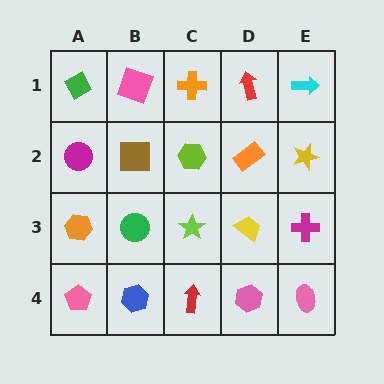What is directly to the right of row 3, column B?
A lime star.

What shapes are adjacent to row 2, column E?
A cyan arrow (row 1, column E), a magenta cross (row 3, column E), an orange rectangle (row 2, column D).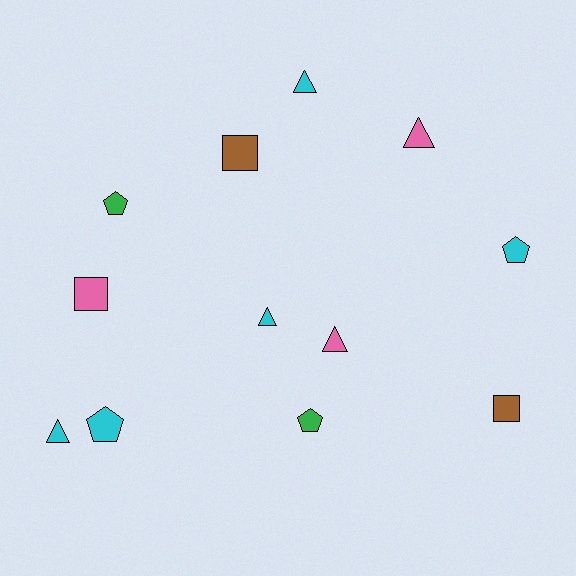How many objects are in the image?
There are 12 objects.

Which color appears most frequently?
Cyan, with 5 objects.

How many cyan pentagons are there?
There are 2 cyan pentagons.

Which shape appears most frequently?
Triangle, with 5 objects.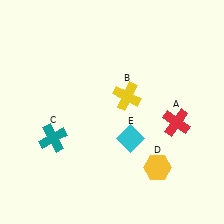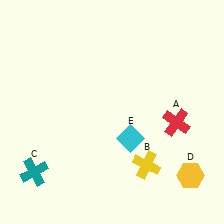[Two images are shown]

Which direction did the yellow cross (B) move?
The yellow cross (B) moved down.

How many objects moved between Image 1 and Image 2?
3 objects moved between the two images.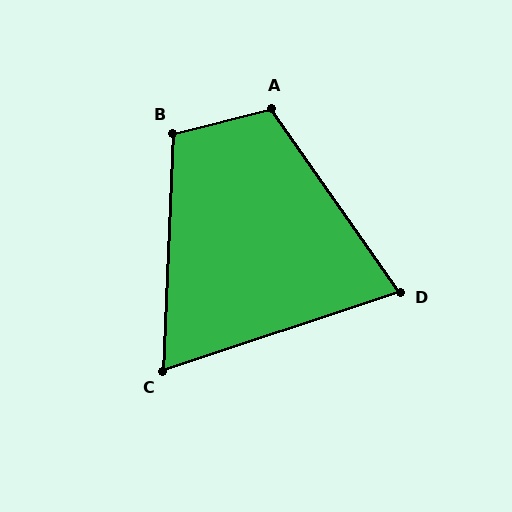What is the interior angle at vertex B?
Approximately 107 degrees (obtuse).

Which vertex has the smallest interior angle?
C, at approximately 69 degrees.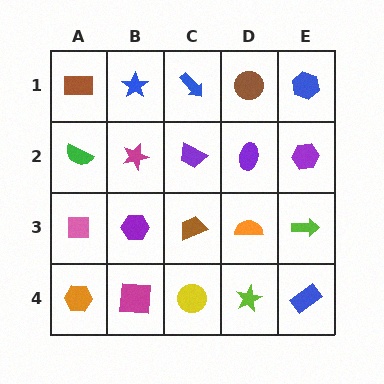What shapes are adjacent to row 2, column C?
A blue arrow (row 1, column C), a brown trapezoid (row 3, column C), a magenta star (row 2, column B), a purple ellipse (row 2, column D).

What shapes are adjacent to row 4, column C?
A brown trapezoid (row 3, column C), a magenta square (row 4, column B), a lime star (row 4, column D).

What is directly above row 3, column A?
A green semicircle.